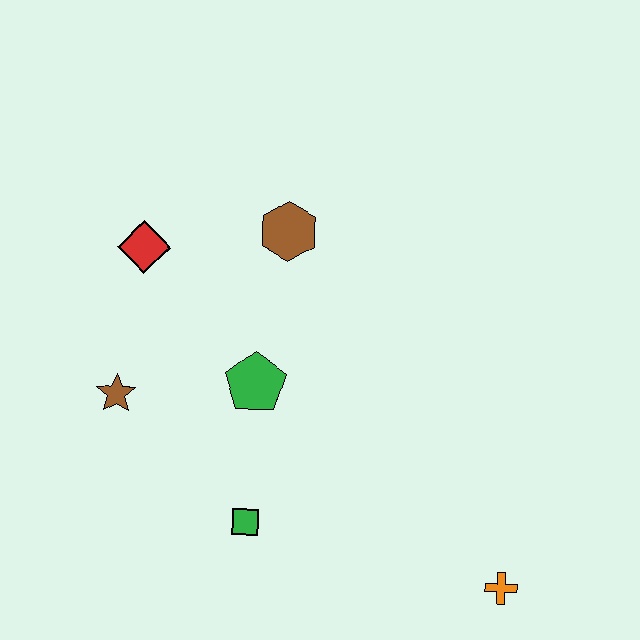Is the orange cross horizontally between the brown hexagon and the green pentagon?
No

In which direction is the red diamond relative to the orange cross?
The red diamond is to the left of the orange cross.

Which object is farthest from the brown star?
The orange cross is farthest from the brown star.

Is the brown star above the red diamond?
No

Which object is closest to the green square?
The green pentagon is closest to the green square.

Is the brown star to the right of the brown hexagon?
No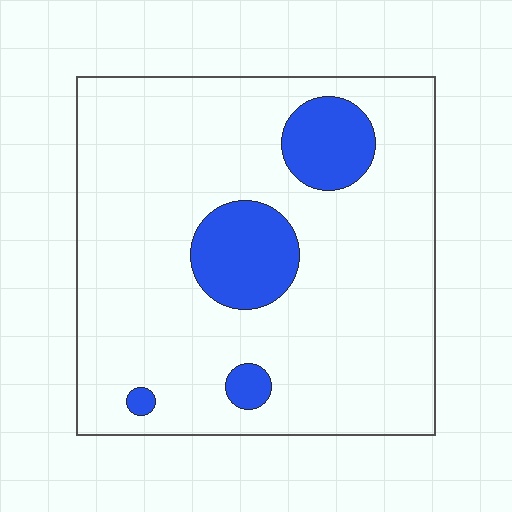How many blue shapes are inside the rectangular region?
4.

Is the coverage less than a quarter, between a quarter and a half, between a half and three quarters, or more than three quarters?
Less than a quarter.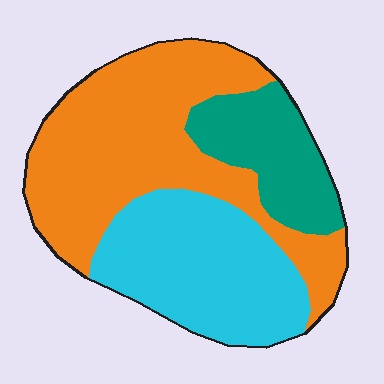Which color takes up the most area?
Orange, at roughly 50%.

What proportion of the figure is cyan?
Cyan takes up about one third (1/3) of the figure.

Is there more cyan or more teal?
Cyan.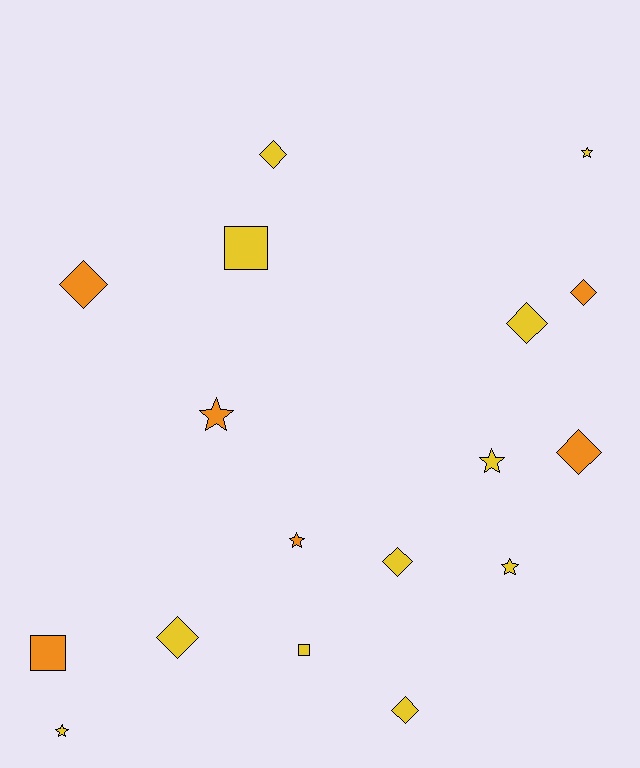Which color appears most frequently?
Yellow, with 11 objects.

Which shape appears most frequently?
Diamond, with 8 objects.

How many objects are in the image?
There are 17 objects.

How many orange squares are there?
There is 1 orange square.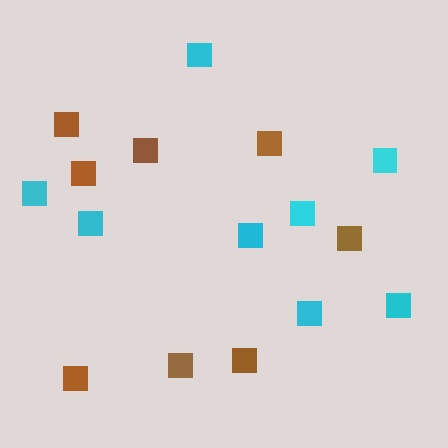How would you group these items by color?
There are 2 groups: one group of cyan squares (8) and one group of brown squares (8).